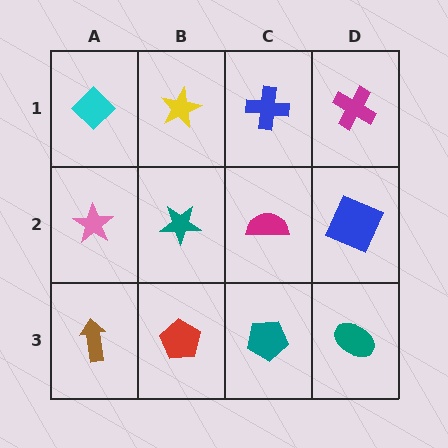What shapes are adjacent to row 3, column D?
A blue square (row 2, column D), a teal pentagon (row 3, column C).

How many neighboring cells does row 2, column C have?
4.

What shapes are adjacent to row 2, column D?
A magenta cross (row 1, column D), a teal ellipse (row 3, column D), a magenta semicircle (row 2, column C).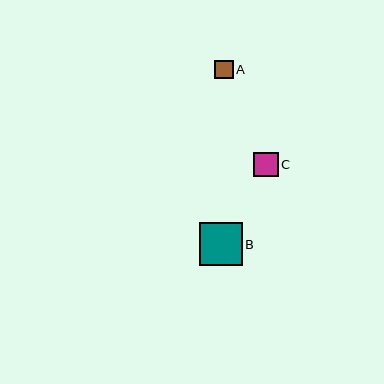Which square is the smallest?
Square A is the smallest with a size of approximately 18 pixels.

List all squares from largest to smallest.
From largest to smallest: B, C, A.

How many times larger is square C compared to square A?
Square C is approximately 1.3 times the size of square A.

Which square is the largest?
Square B is the largest with a size of approximately 42 pixels.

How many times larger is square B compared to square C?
Square B is approximately 1.7 times the size of square C.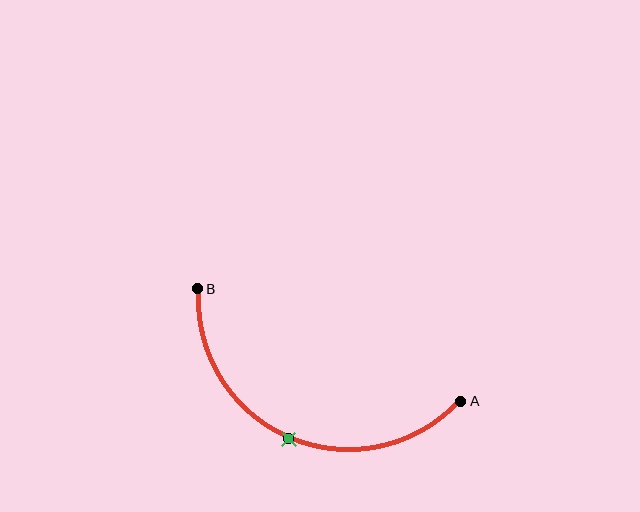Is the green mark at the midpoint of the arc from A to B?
Yes. The green mark lies on the arc at equal arc-length from both A and B — it is the arc midpoint.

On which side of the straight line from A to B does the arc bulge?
The arc bulges below the straight line connecting A and B.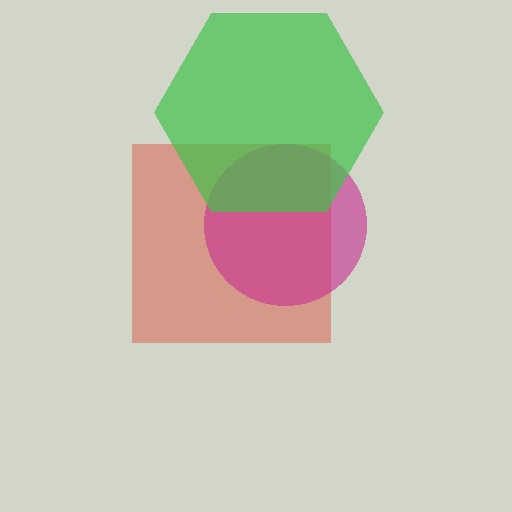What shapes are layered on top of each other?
The layered shapes are: a red square, a magenta circle, a green hexagon.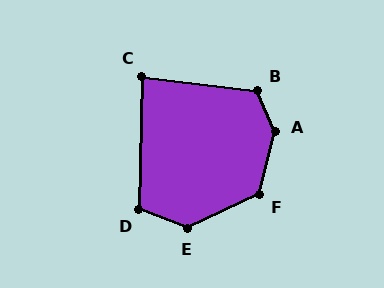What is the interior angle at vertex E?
Approximately 134 degrees (obtuse).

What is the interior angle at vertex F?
Approximately 129 degrees (obtuse).